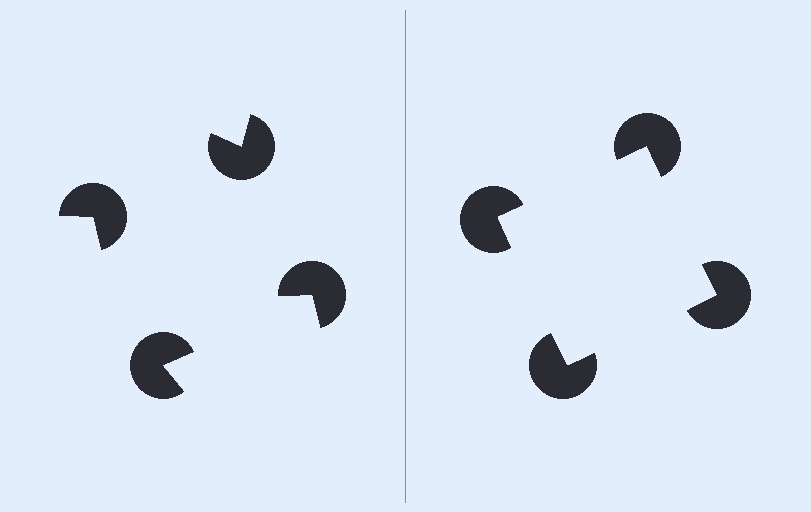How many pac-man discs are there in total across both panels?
8 — 4 on each side.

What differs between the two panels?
The pac-man discs are positioned identically on both sides; only the wedge orientations differ. On the right they align to a square; on the left they are misaligned.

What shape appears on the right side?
An illusory square.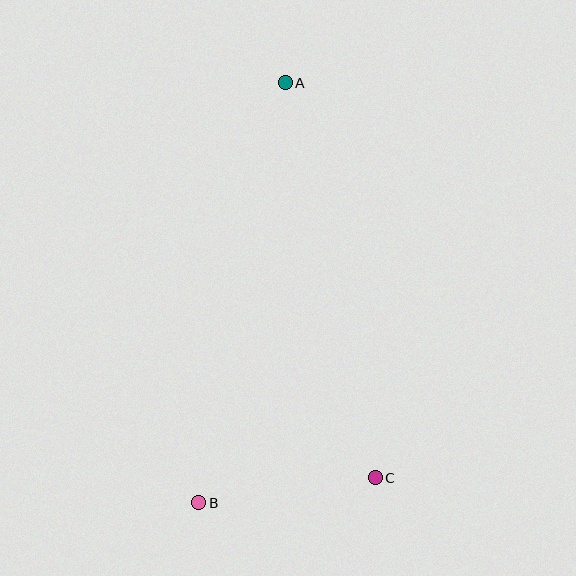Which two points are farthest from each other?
Points A and B are farthest from each other.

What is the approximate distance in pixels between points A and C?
The distance between A and C is approximately 405 pixels.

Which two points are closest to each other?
Points B and C are closest to each other.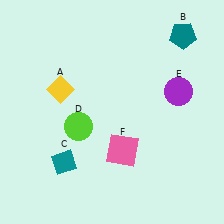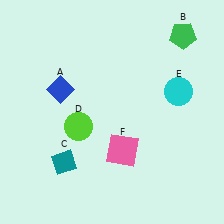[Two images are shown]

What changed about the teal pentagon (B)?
In Image 1, B is teal. In Image 2, it changed to green.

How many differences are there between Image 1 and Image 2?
There are 3 differences between the two images.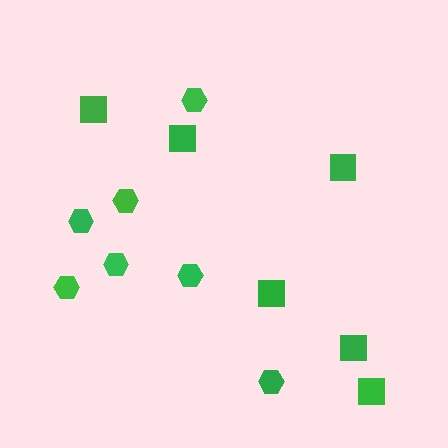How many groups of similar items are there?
There are 2 groups: one group of squares (6) and one group of hexagons (7).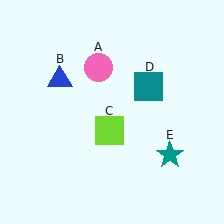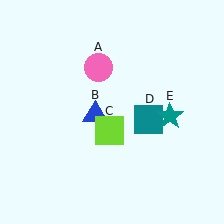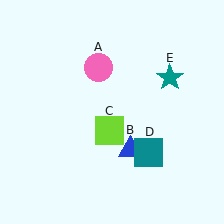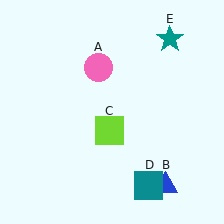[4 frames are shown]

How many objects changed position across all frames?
3 objects changed position: blue triangle (object B), teal square (object D), teal star (object E).